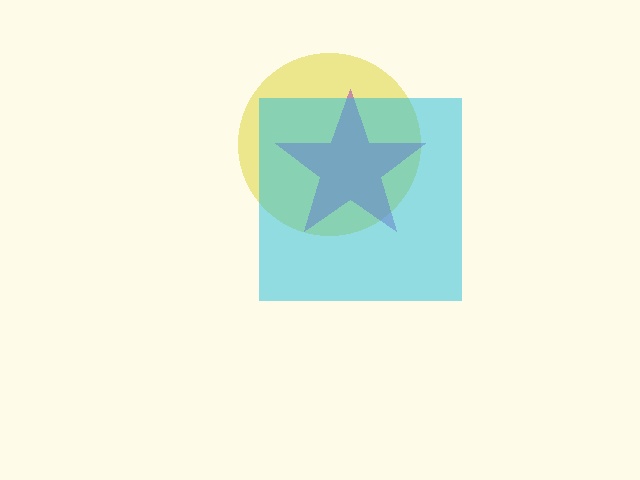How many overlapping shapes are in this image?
There are 3 overlapping shapes in the image.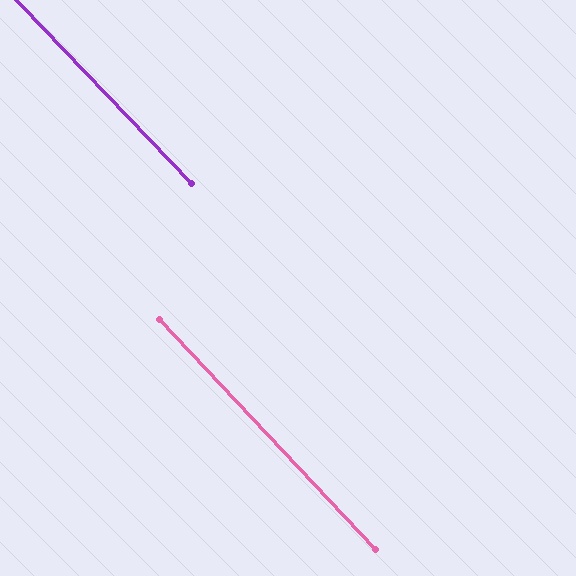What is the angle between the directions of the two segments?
Approximately 0 degrees.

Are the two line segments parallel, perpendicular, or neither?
Parallel — their directions differ by only 0.2°.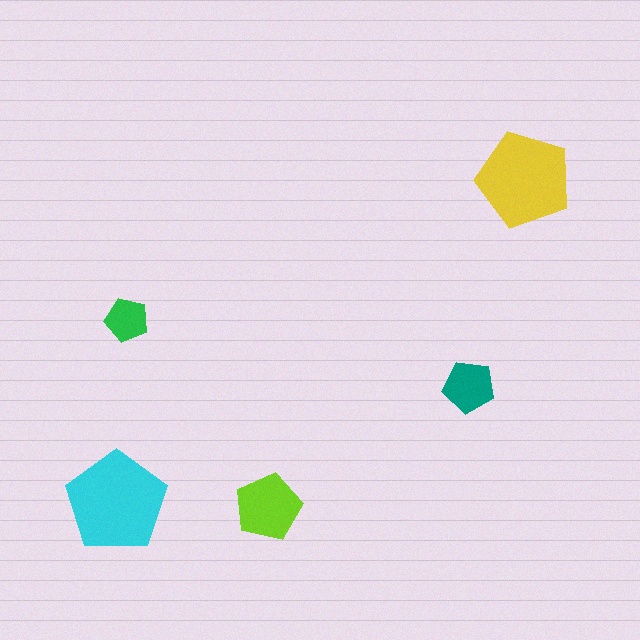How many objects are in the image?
There are 5 objects in the image.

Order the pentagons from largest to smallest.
the cyan one, the yellow one, the lime one, the teal one, the green one.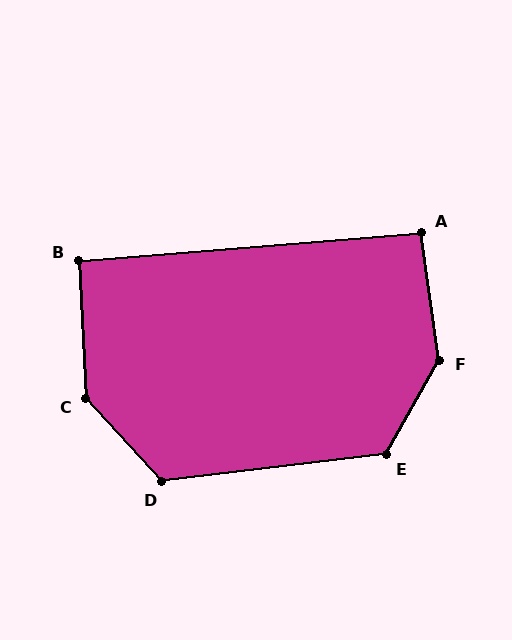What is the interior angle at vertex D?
Approximately 125 degrees (obtuse).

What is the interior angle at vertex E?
Approximately 126 degrees (obtuse).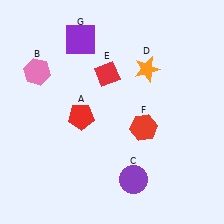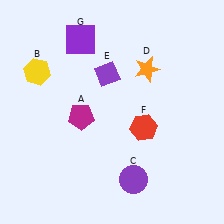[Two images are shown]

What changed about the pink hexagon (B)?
In Image 1, B is pink. In Image 2, it changed to yellow.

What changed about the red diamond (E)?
In Image 1, E is red. In Image 2, it changed to purple.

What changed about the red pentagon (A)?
In Image 1, A is red. In Image 2, it changed to magenta.